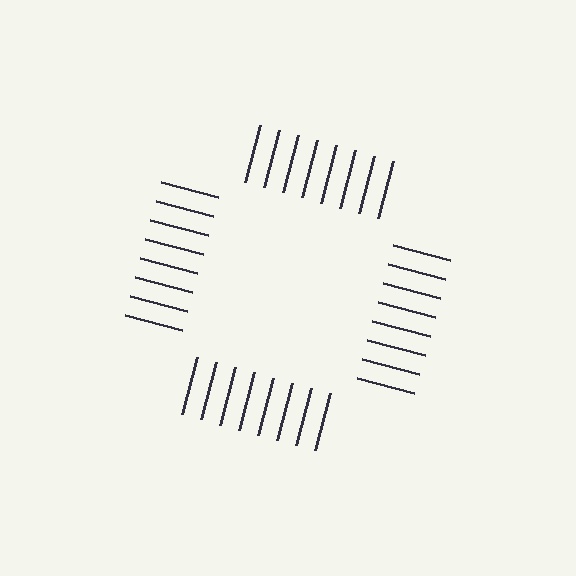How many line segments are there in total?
32 — 8 along each of the 4 edges.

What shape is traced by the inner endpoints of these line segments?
An illusory square — the line segments terminate on its edges but no continuous stroke is drawn.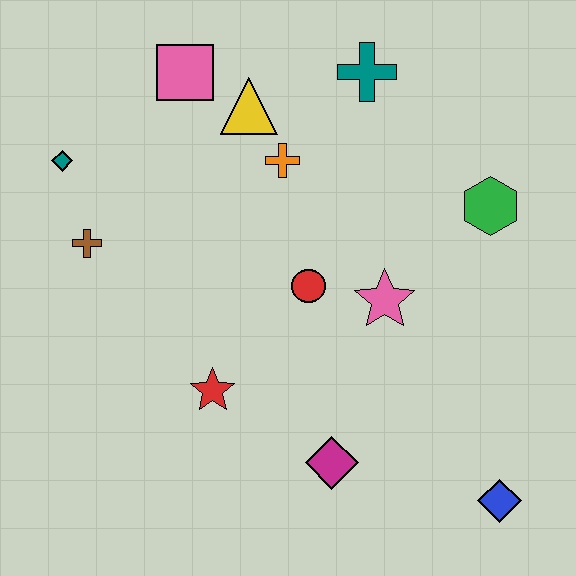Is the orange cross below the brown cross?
No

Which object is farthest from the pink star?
The teal diamond is farthest from the pink star.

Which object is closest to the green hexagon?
The pink star is closest to the green hexagon.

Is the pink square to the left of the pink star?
Yes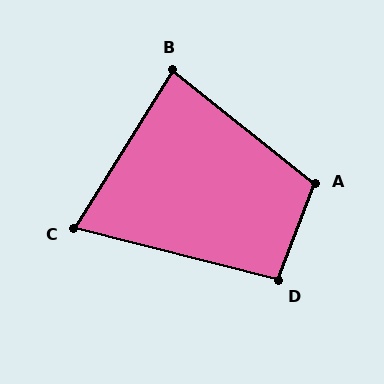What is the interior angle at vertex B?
Approximately 84 degrees (acute).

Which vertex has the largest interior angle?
A, at approximately 108 degrees.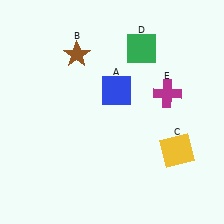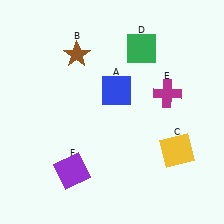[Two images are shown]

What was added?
A purple square (F) was added in Image 2.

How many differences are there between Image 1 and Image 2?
There is 1 difference between the two images.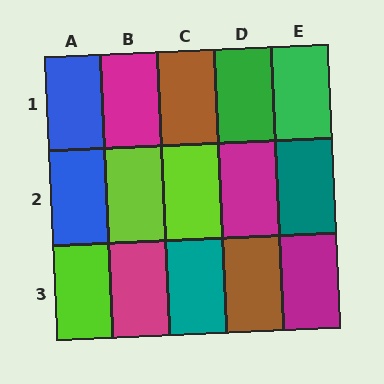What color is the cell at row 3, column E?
Magenta.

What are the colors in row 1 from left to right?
Blue, magenta, brown, green, green.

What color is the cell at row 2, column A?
Blue.